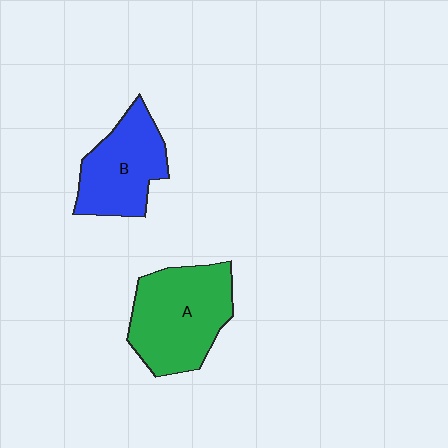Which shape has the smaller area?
Shape B (blue).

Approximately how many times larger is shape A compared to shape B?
Approximately 1.3 times.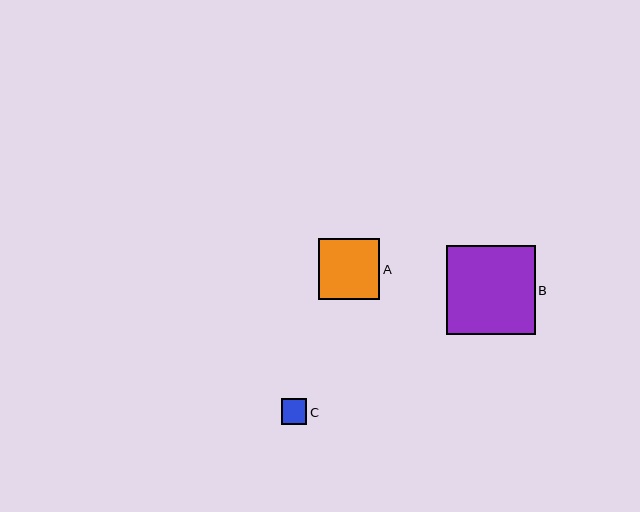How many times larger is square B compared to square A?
Square B is approximately 1.5 times the size of square A.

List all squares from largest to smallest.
From largest to smallest: B, A, C.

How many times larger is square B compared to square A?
Square B is approximately 1.5 times the size of square A.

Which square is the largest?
Square B is the largest with a size of approximately 89 pixels.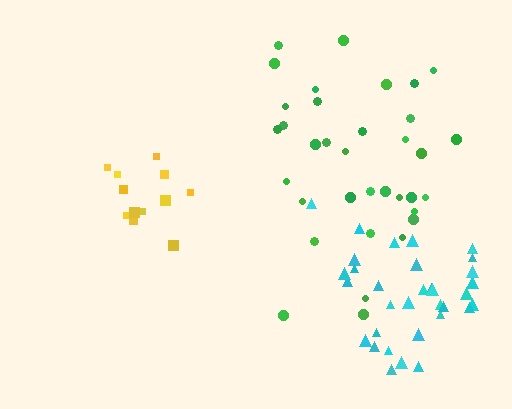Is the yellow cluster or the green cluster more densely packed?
Yellow.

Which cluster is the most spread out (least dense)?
Green.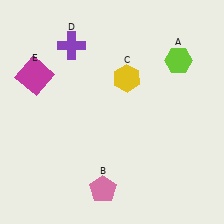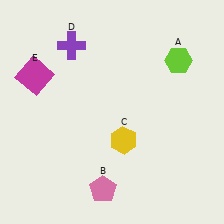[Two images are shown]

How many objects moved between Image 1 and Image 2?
1 object moved between the two images.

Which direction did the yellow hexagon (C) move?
The yellow hexagon (C) moved down.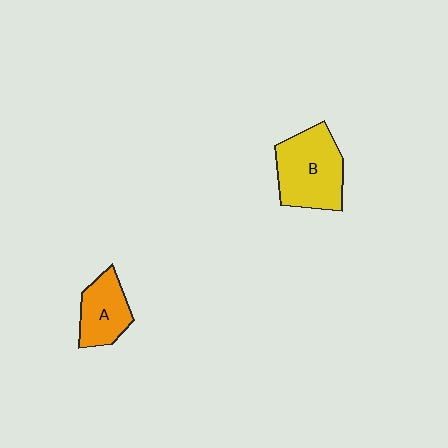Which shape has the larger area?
Shape B (yellow).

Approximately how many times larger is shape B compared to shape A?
Approximately 1.6 times.